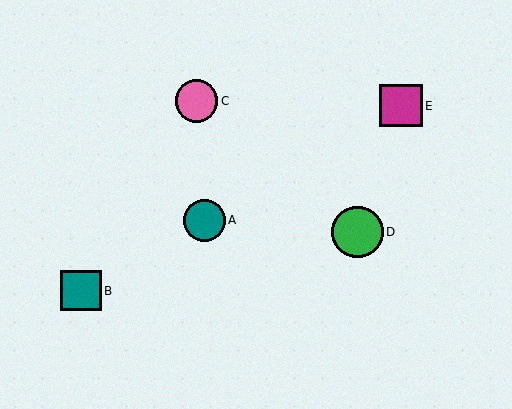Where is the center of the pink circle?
The center of the pink circle is at (197, 101).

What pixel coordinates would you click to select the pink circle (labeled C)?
Click at (197, 101) to select the pink circle C.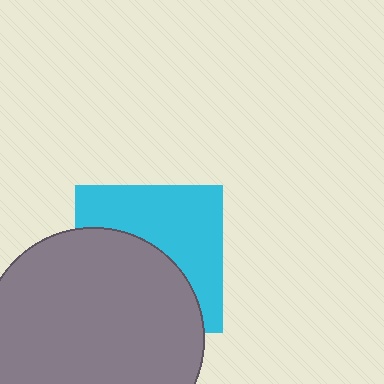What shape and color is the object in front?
The object in front is a gray circle.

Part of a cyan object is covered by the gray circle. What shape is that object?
It is a square.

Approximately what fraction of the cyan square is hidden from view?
Roughly 51% of the cyan square is hidden behind the gray circle.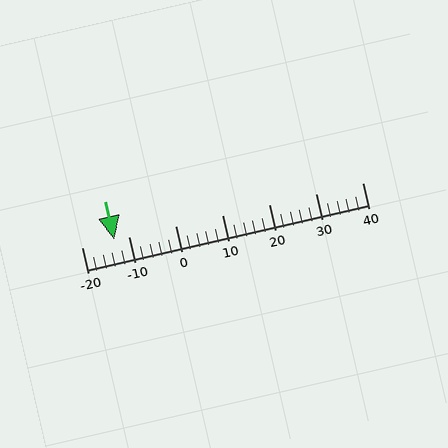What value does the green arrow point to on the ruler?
The green arrow points to approximately -13.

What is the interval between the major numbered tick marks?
The major tick marks are spaced 10 units apart.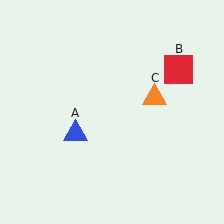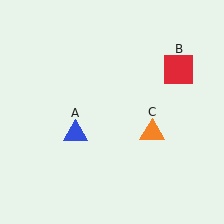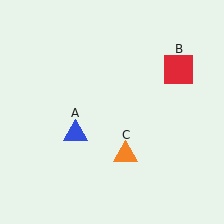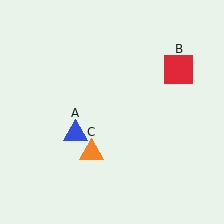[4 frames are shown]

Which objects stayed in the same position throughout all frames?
Blue triangle (object A) and red square (object B) remained stationary.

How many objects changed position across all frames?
1 object changed position: orange triangle (object C).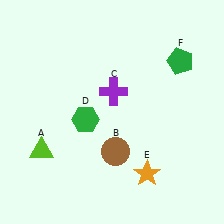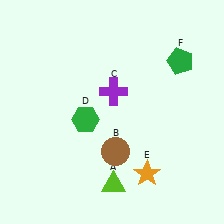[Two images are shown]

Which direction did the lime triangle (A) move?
The lime triangle (A) moved right.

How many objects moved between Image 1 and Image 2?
1 object moved between the two images.